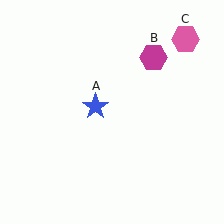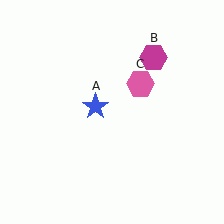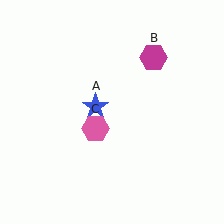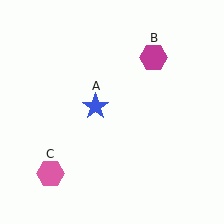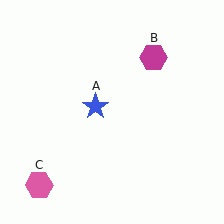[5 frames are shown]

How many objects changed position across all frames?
1 object changed position: pink hexagon (object C).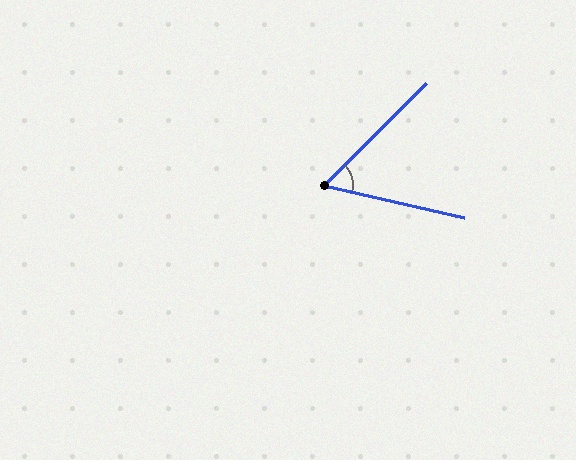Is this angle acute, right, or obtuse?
It is acute.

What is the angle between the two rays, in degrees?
Approximately 58 degrees.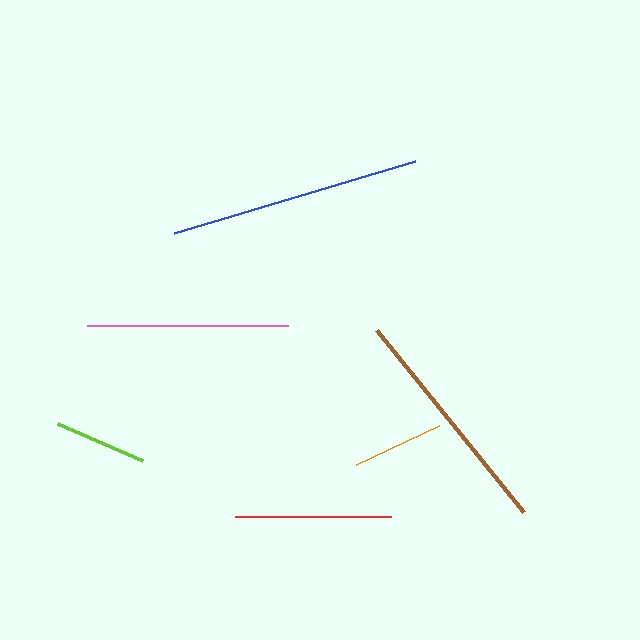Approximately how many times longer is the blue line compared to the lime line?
The blue line is approximately 2.7 times the length of the lime line.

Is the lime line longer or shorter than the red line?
The red line is longer than the lime line.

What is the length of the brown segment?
The brown segment is approximately 234 pixels long.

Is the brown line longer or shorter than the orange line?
The brown line is longer than the orange line.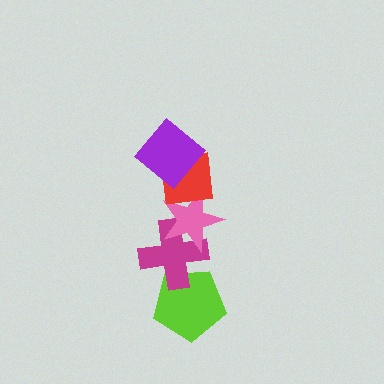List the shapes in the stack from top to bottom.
From top to bottom: the purple diamond, the red square, the pink star, the magenta cross, the lime pentagon.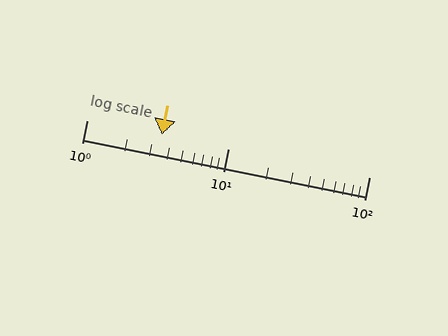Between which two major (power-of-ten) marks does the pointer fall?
The pointer is between 1 and 10.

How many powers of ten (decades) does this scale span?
The scale spans 2 decades, from 1 to 100.